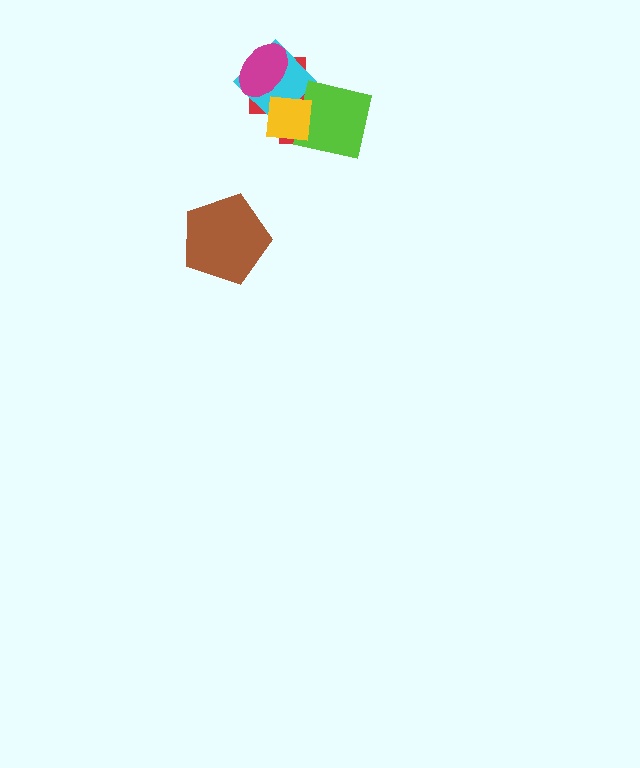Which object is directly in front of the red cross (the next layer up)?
The cyan diamond is directly in front of the red cross.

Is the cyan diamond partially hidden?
Yes, it is partially covered by another shape.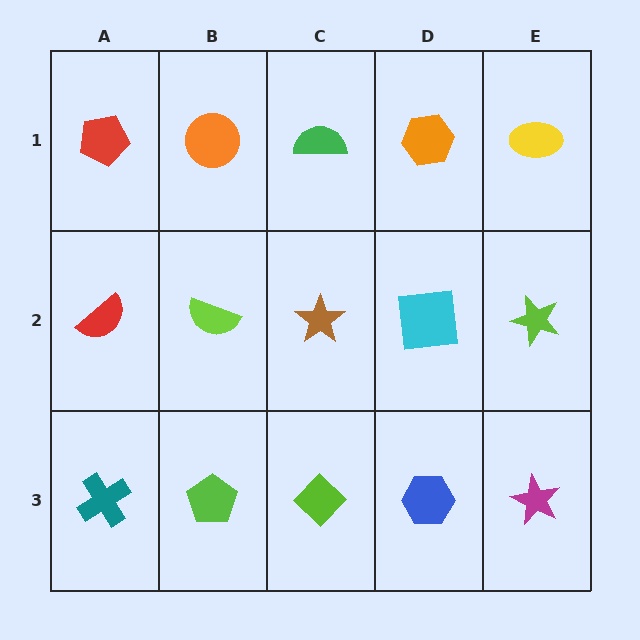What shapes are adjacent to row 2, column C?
A green semicircle (row 1, column C), a lime diamond (row 3, column C), a lime semicircle (row 2, column B), a cyan square (row 2, column D).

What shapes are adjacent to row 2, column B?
An orange circle (row 1, column B), a lime pentagon (row 3, column B), a red semicircle (row 2, column A), a brown star (row 2, column C).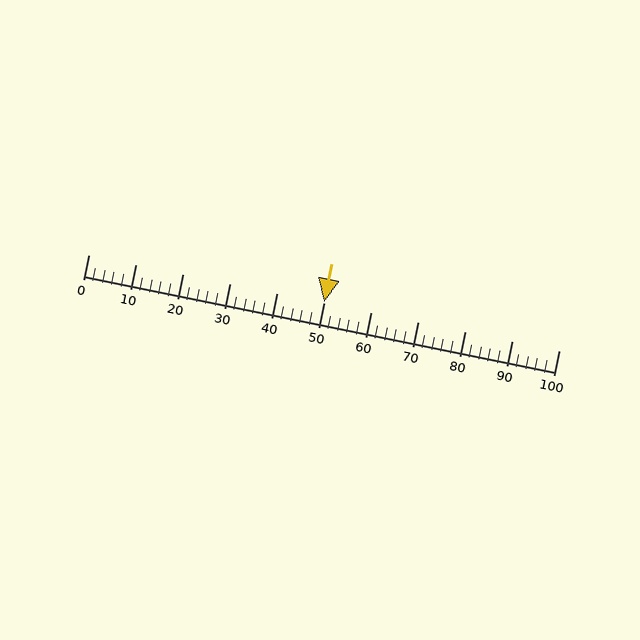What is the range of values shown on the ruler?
The ruler shows values from 0 to 100.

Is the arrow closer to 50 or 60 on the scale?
The arrow is closer to 50.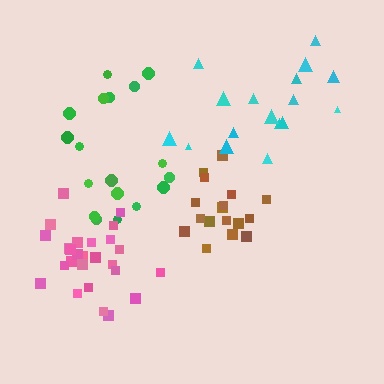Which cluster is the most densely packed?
Pink.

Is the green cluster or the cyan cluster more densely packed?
Cyan.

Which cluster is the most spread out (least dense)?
Green.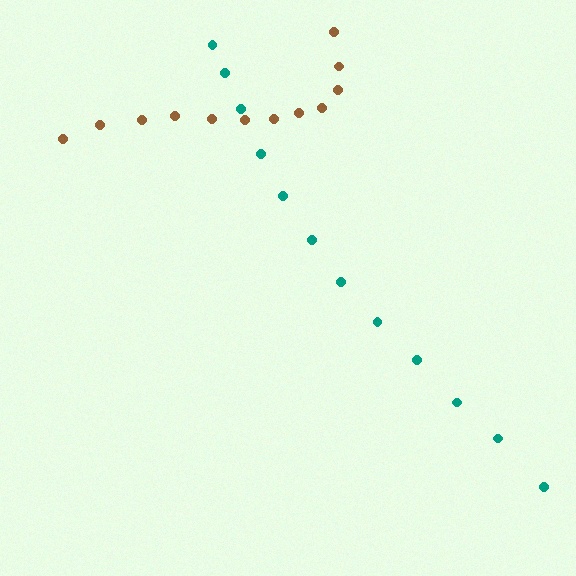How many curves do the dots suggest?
There are 2 distinct paths.